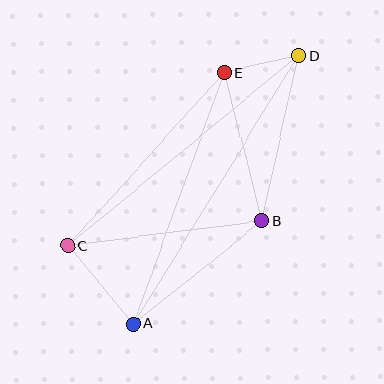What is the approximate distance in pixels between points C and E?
The distance between C and E is approximately 234 pixels.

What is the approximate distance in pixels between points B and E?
The distance between B and E is approximately 153 pixels.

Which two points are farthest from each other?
Points A and D are farthest from each other.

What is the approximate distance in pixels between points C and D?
The distance between C and D is approximately 299 pixels.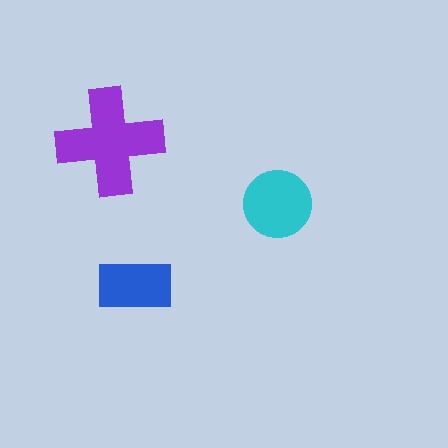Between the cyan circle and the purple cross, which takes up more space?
The purple cross.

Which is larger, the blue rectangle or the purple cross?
The purple cross.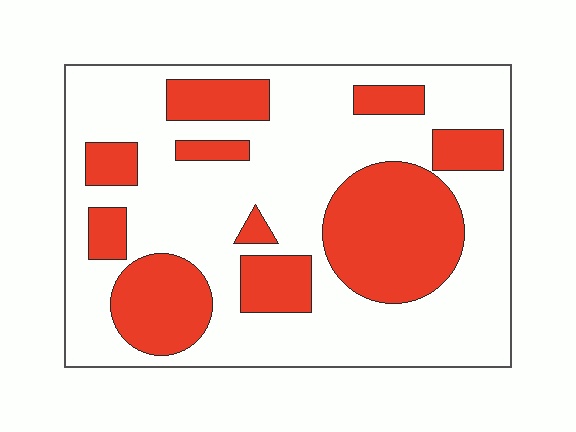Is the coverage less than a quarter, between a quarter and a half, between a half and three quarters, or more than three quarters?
Between a quarter and a half.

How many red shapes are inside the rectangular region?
10.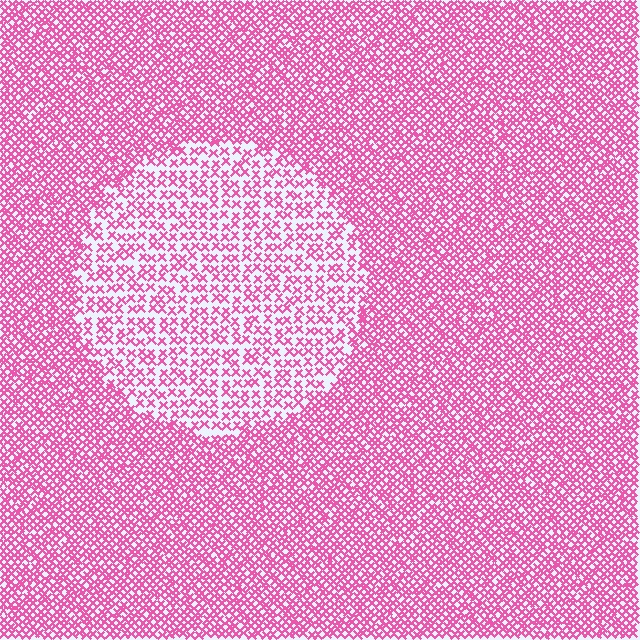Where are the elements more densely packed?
The elements are more densely packed outside the circle boundary.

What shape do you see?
I see a circle.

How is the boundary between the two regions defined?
The boundary is defined by a change in element density (approximately 2.0x ratio). All elements are the same color, size, and shape.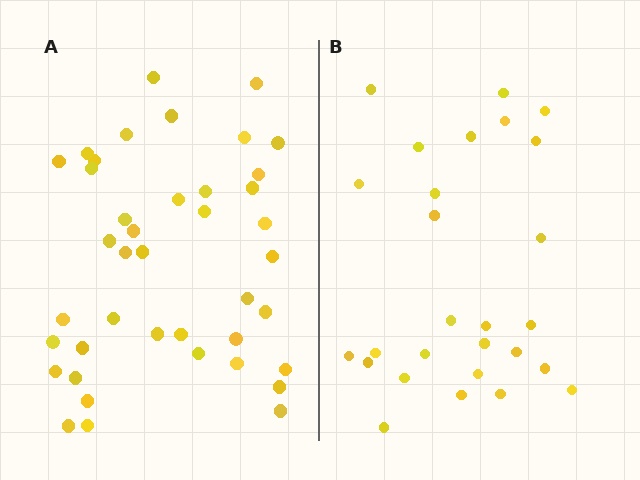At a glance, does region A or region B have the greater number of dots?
Region A (the left region) has more dots.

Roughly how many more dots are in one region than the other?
Region A has approximately 15 more dots than region B.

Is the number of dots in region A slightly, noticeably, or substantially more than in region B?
Region A has substantially more. The ratio is roughly 1.5 to 1.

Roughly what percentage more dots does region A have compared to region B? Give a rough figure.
About 50% more.